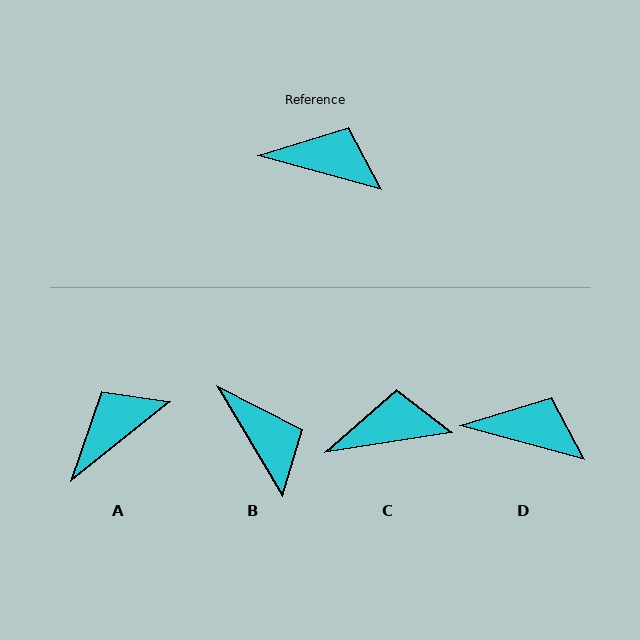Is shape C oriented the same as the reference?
No, it is off by about 24 degrees.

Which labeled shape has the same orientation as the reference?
D.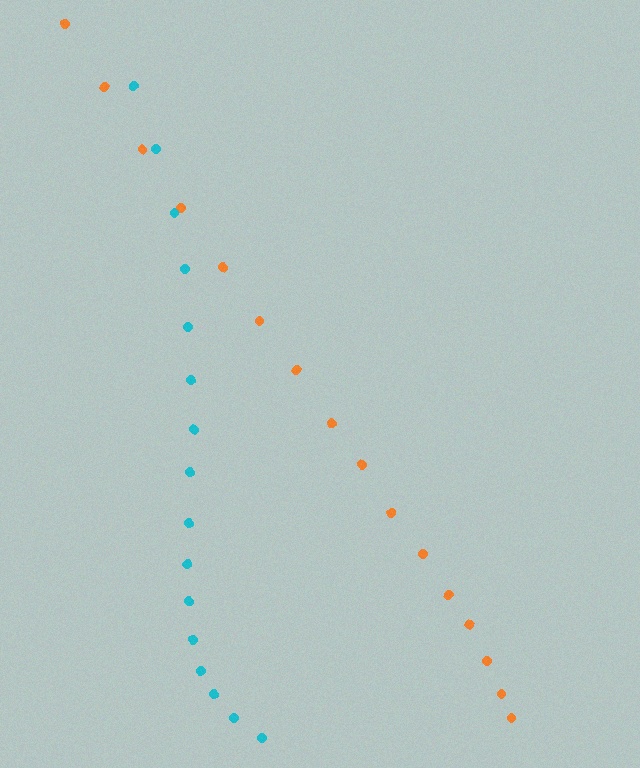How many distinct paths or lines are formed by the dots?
There are 2 distinct paths.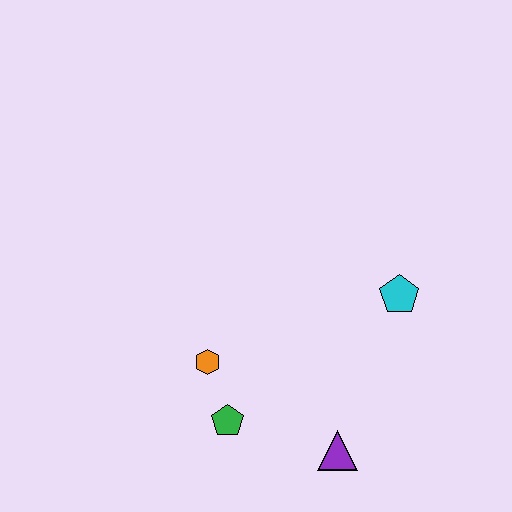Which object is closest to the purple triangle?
The green pentagon is closest to the purple triangle.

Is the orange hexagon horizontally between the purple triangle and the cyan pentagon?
No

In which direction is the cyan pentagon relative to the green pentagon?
The cyan pentagon is to the right of the green pentagon.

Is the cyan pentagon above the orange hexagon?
Yes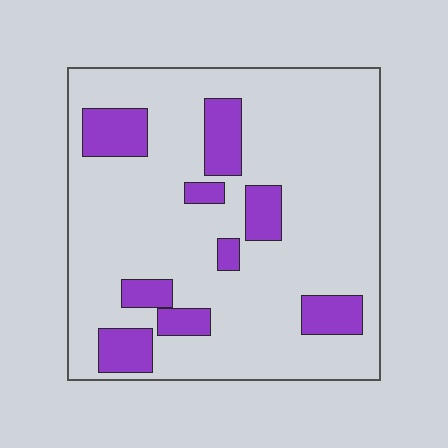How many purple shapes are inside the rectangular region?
9.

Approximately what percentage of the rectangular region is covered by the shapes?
Approximately 20%.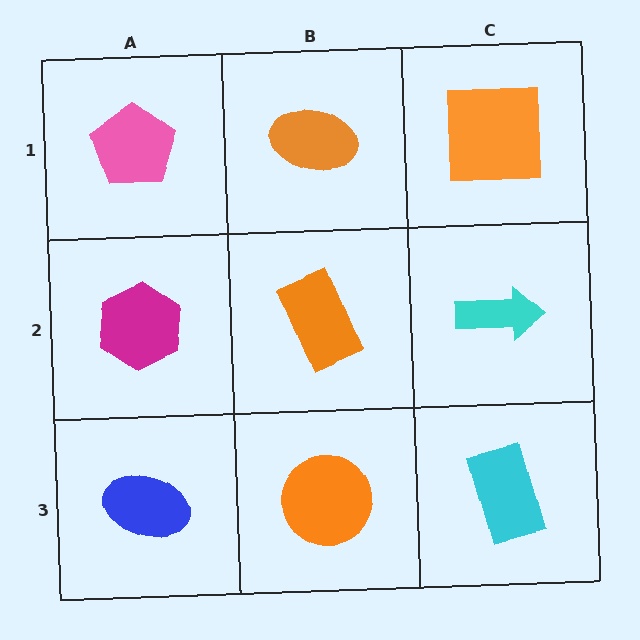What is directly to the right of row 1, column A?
An orange ellipse.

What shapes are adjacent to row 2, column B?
An orange ellipse (row 1, column B), an orange circle (row 3, column B), a magenta hexagon (row 2, column A), a cyan arrow (row 2, column C).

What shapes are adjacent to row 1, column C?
A cyan arrow (row 2, column C), an orange ellipse (row 1, column B).